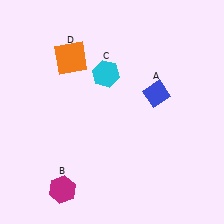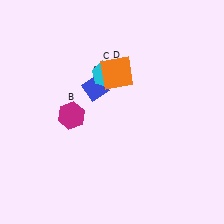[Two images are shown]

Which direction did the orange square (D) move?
The orange square (D) moved right.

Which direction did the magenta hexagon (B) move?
The magenta hexagon (B) moved up.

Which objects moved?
The objects that moved are: the blue diamond (A), the magenta hexagon (B), the orange square (D).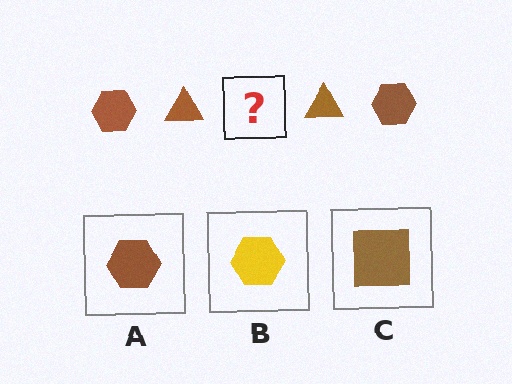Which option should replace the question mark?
Option A.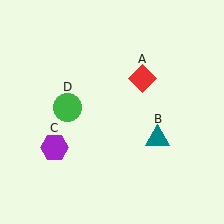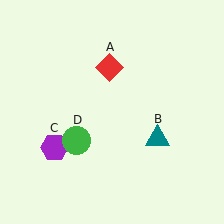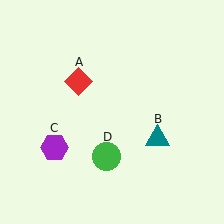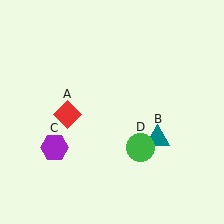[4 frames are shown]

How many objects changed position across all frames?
2 objects changed position: red diamond (object A), green circle (object D).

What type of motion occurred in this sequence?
The red diamond (object A), green circle (object D) rotated counterclockwise around the center of the scene.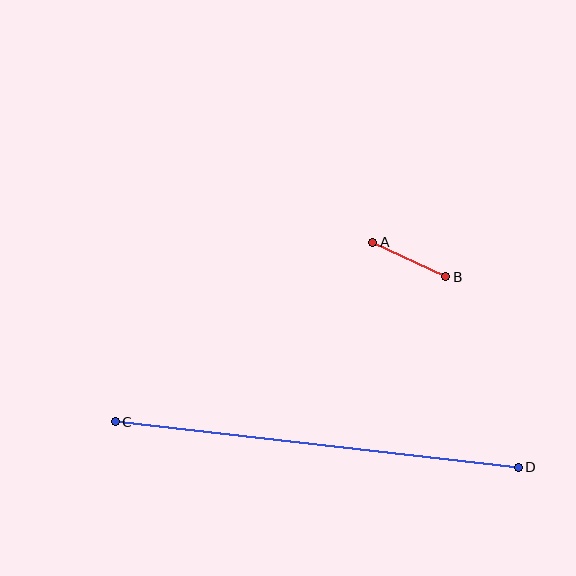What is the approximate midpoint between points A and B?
The midpoint is at approximately (409, 260) pixels.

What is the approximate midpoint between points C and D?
The midpoint is at approximately (317, 445) pixels.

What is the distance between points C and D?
The distance is approximately 405 pixels.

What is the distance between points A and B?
The distance is approximately 81 pixels.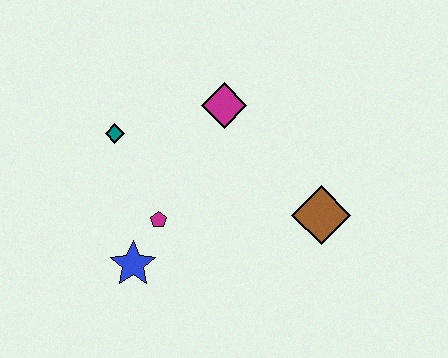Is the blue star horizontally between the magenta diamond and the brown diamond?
No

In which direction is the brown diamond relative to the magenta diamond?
The brown diamond is below the magenta diamond.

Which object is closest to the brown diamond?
The magenta diamond is closest to the brown diamond.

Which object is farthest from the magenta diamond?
The blue star is farthest from the magenta diamond.